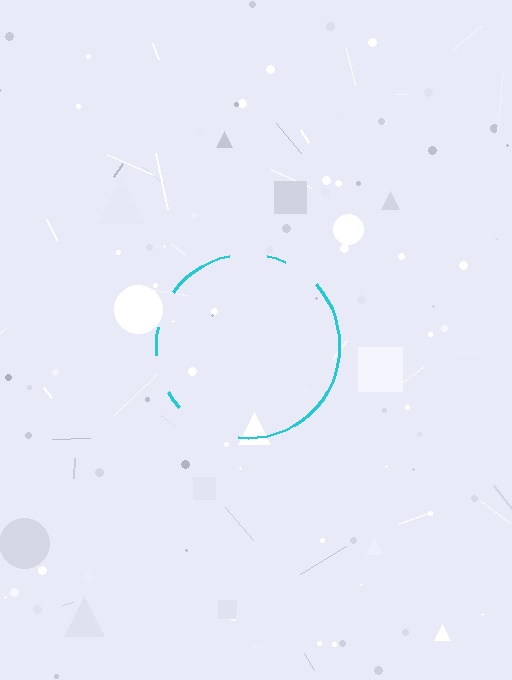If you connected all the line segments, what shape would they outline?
They would outline a circle.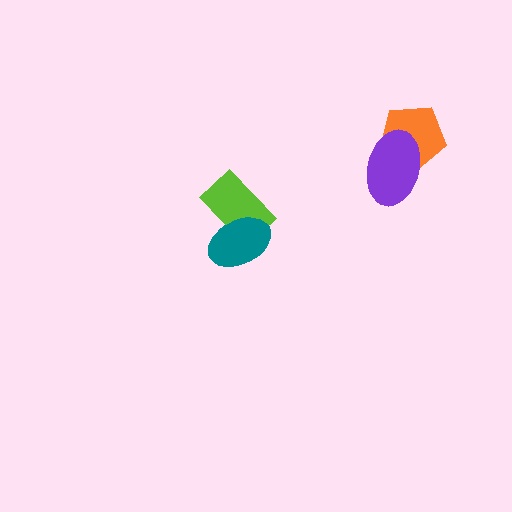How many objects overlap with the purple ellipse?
1 object overlaps with the purple ellipse.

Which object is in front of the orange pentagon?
The purple ellipse is in front of the orange pentagon.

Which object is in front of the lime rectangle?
The teal ellipse is in front of the lime rectangle.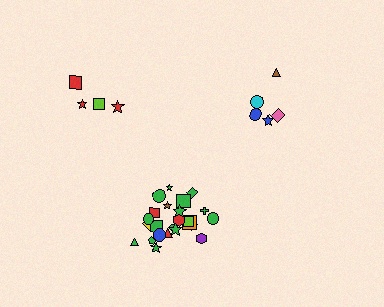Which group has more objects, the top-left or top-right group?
The top-right group.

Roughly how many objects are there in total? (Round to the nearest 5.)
Roughly 35 objects in total.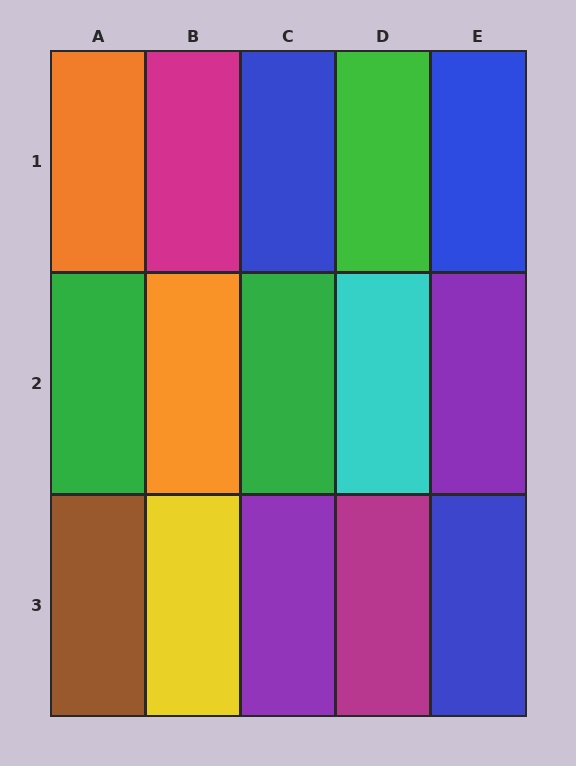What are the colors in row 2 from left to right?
Green, orange, green, cyan, purple.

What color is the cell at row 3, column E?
Blue.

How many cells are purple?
2 cells are purple.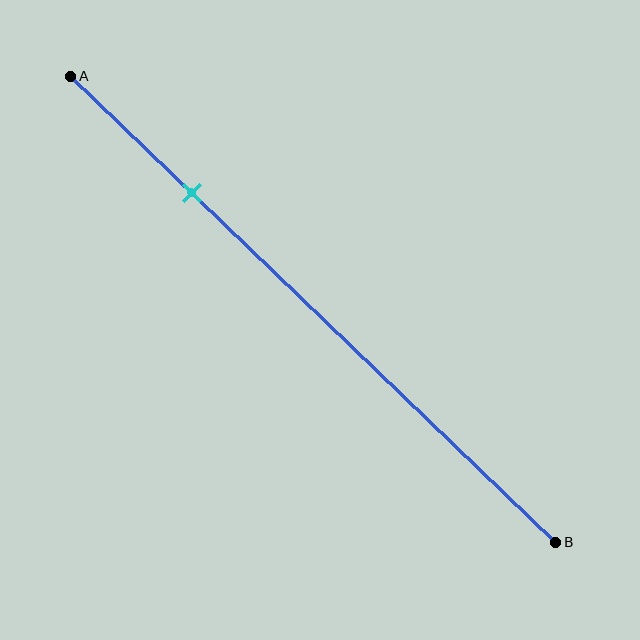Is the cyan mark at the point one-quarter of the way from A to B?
Yes, the mark is approximately at the one-quarter point.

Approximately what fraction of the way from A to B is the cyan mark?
The cyan mark is approximately 25% of the way from A to B.